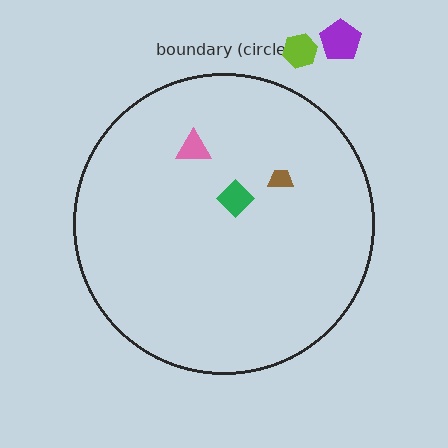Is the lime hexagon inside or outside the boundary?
Outside.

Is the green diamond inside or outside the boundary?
Inside.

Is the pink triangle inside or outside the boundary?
Inside.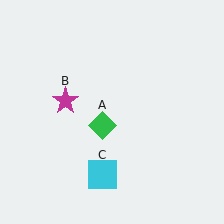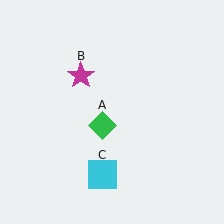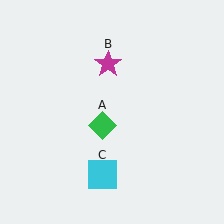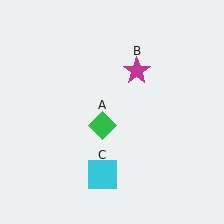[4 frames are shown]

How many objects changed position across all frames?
1 object changed position: magenta star (object B).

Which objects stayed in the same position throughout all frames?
Green diamond (object A) and cyan square (object C) remained stationary.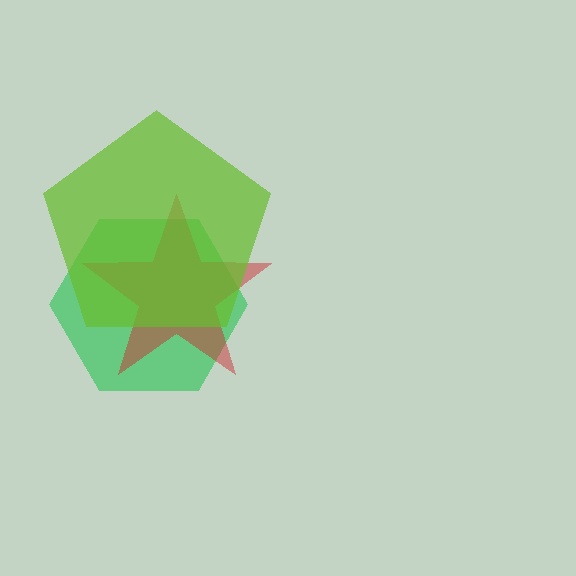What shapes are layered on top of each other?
The layered shapes are: a green hexagon, a red star, a lime pentagon.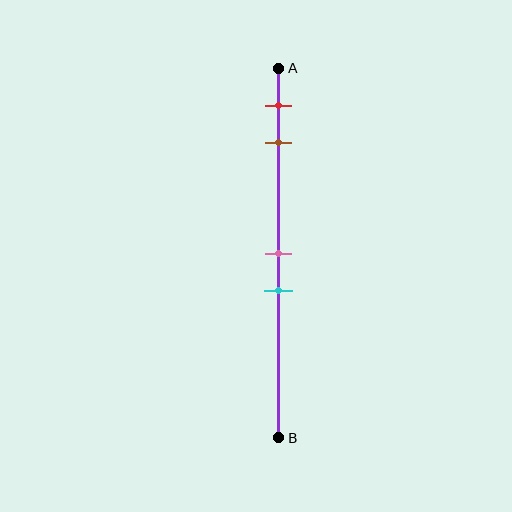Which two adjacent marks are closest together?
The pink and cyan marks are the closest adjacent pair.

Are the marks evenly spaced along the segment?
No, the marks are not evenly spaced.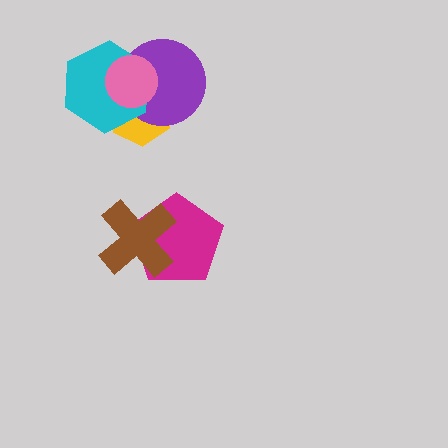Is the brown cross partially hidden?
No, no other shape covers it.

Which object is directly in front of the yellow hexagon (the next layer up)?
The purple circle is directly in front of the yellow hexagon.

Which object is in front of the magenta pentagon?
The brown cross is in front of the magenta pentagon.